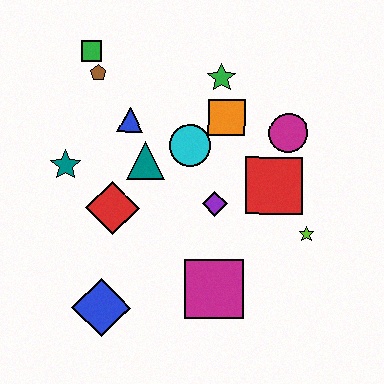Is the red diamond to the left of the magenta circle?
Yes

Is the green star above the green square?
No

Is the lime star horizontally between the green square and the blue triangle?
No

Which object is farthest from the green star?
The blue diamond is farthest from the green star.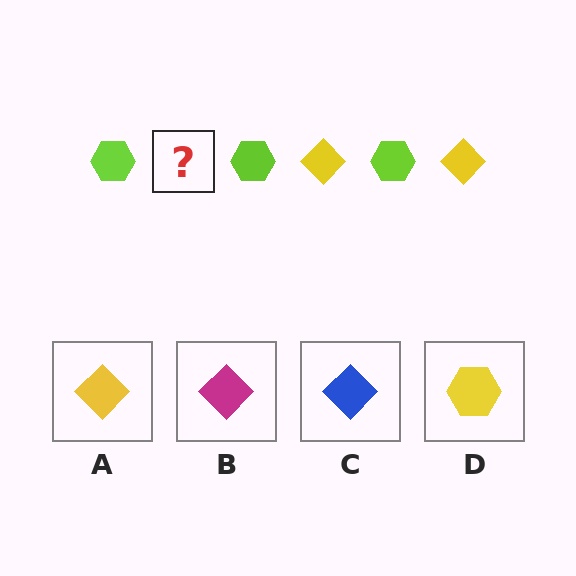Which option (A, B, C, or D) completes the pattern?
A.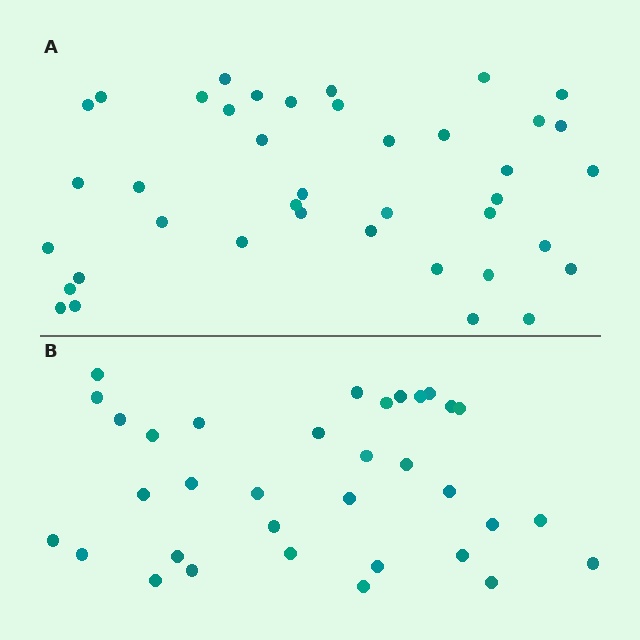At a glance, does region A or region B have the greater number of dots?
Region A (the top region) has more dots.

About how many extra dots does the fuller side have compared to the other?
Region A has about 6 more dots than region B.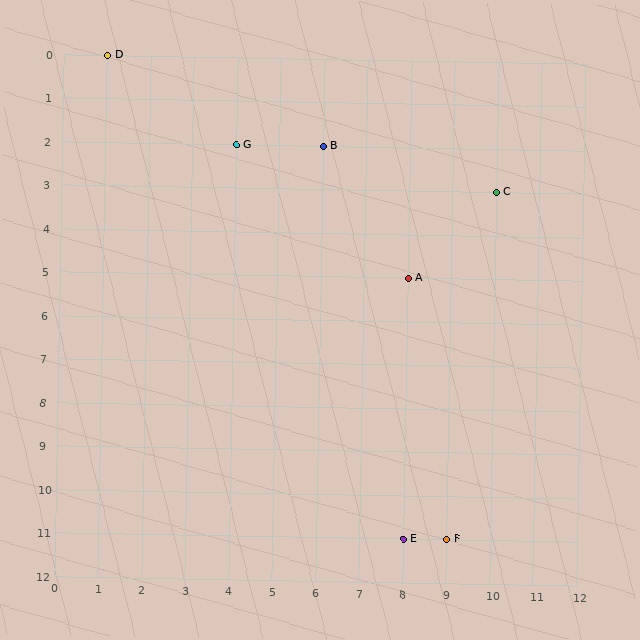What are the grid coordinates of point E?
Point E is at grid coordinates (8, 11).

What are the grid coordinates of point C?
Point C is at grid coordinates (10, 3).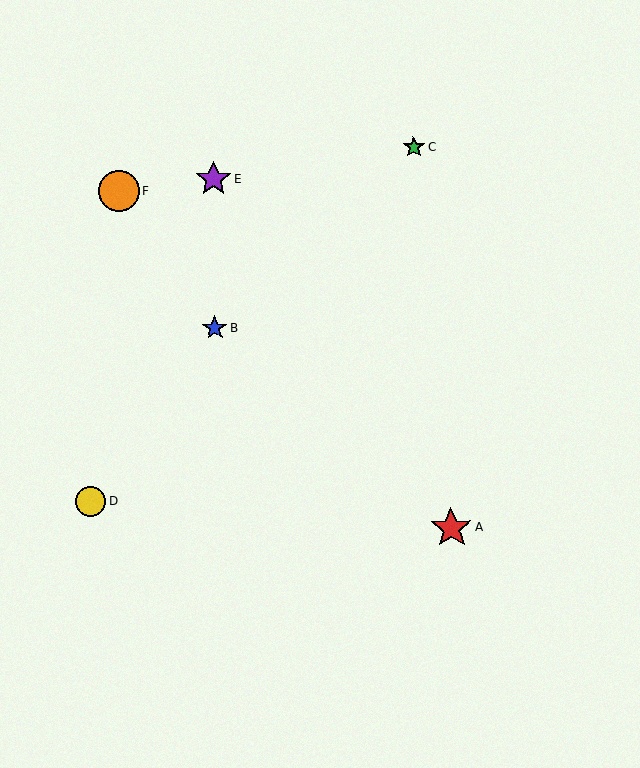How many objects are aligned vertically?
2 objects (B, E) are aligned vertically.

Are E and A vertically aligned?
No, E is at x≈213 and A is at x≈451.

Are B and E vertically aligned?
Yes, both are at x≈215.